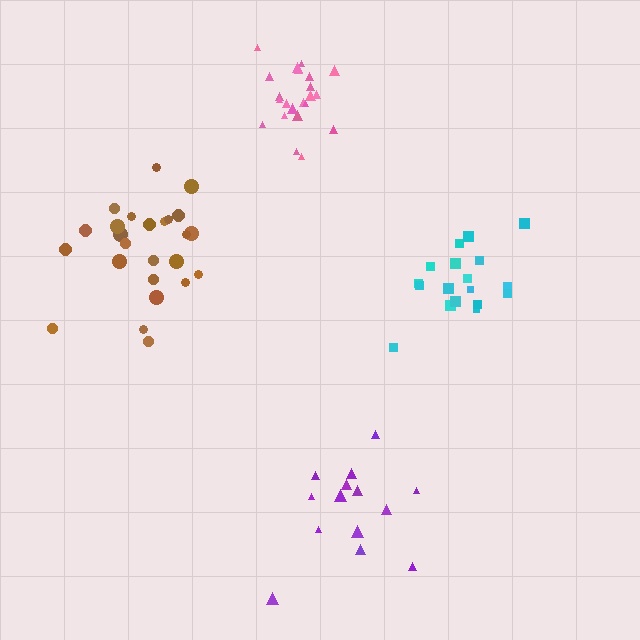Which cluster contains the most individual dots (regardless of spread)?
Brown (25).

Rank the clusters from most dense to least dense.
pink, cyan, brown, purple.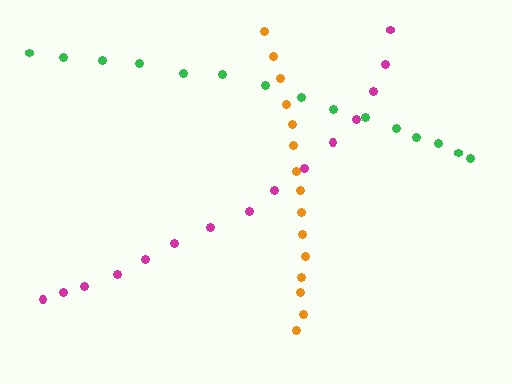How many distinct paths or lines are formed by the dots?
There are 3 distinct paths.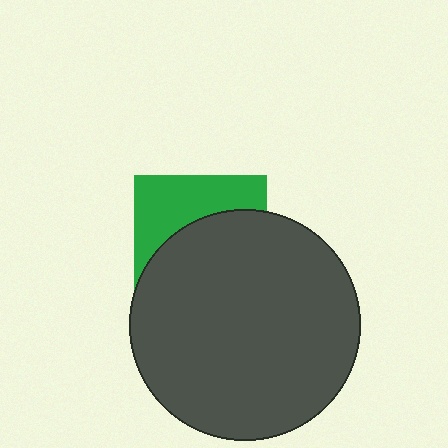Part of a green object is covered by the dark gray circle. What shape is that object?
It is a square.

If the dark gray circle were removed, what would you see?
You would see the complete green square.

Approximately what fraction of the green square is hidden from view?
Roughly 61% of the green square is hidden behind the dark gray circle.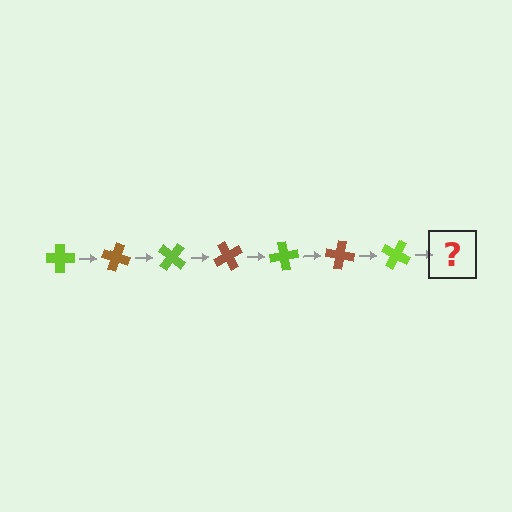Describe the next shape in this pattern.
It should be a brown cross, rotated 140 degrees from the start.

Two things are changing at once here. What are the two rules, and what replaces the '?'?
The two rules are that it rotates 20 degrees each step and the color cycles through lime and brown. The '?' should be a brown cross, rotated 140 degrees from the start.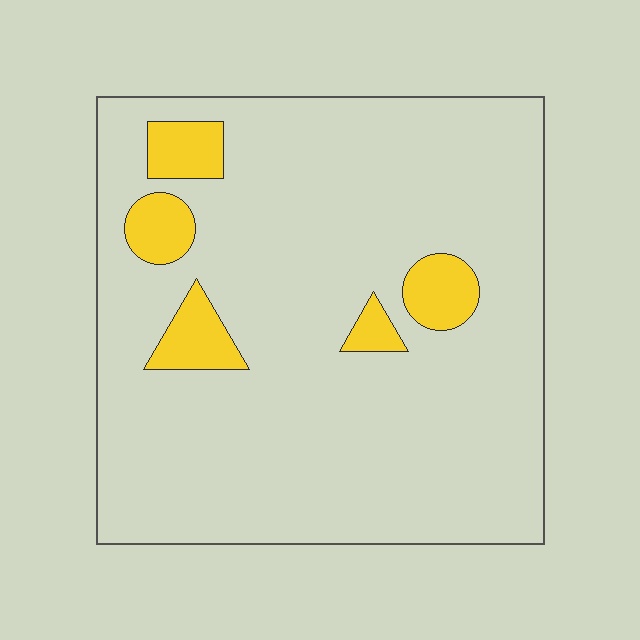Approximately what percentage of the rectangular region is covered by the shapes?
Approximately 10%.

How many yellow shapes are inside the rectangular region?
5.